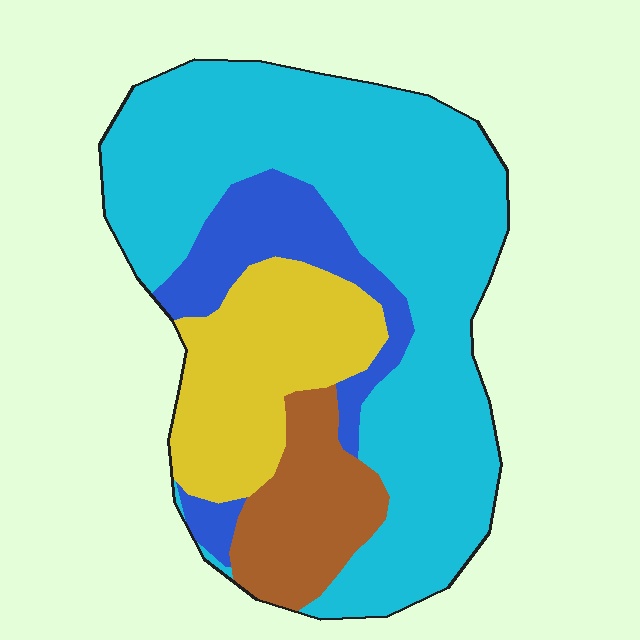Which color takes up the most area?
Cyan, at roughly 55%.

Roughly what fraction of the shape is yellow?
Yellow takes up about one fifth (1/5) of the shape.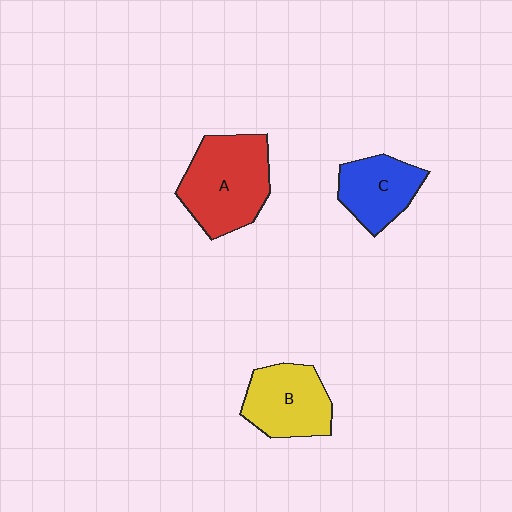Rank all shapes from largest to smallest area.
From largest to smallest: A (red), B (yellow), C (blue).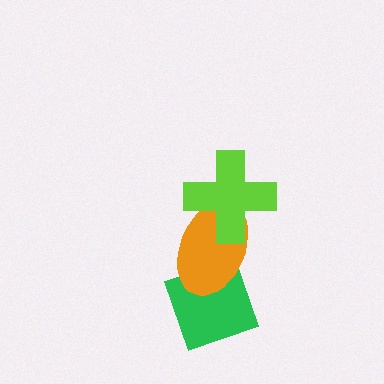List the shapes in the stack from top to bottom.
From top to bottom: the lime cross, the orange ellipse, the green diamond.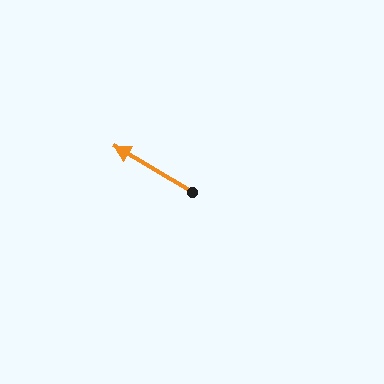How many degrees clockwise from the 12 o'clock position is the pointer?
Approximately 301 degrees.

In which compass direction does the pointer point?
Northwest.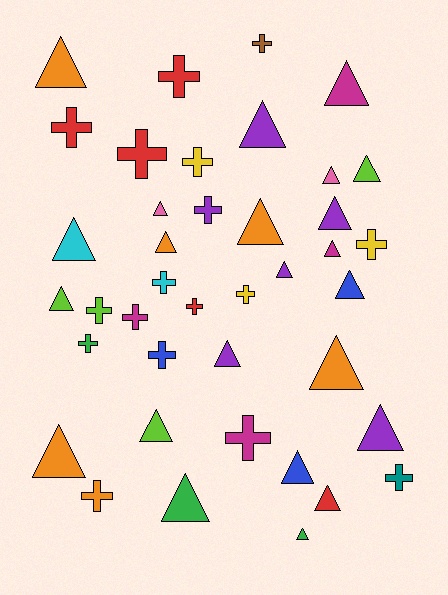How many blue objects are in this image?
There are 3 blue objects.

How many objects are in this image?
There are 40 objects.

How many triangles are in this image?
There are 23 triangles.